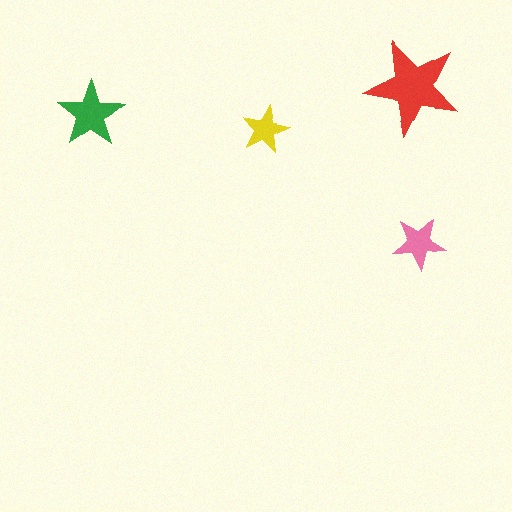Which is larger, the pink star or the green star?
The green one.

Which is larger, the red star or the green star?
The red one.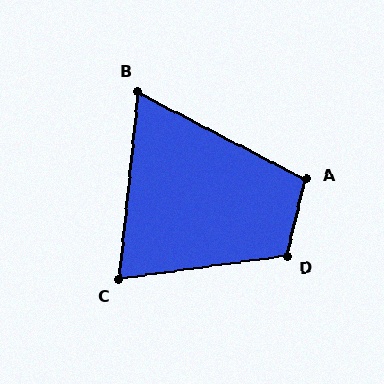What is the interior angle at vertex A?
Approximately 104 degrees (obtuse).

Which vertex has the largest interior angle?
D, at approximately 112 degrees.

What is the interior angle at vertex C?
Approximately 76 degrees (acute).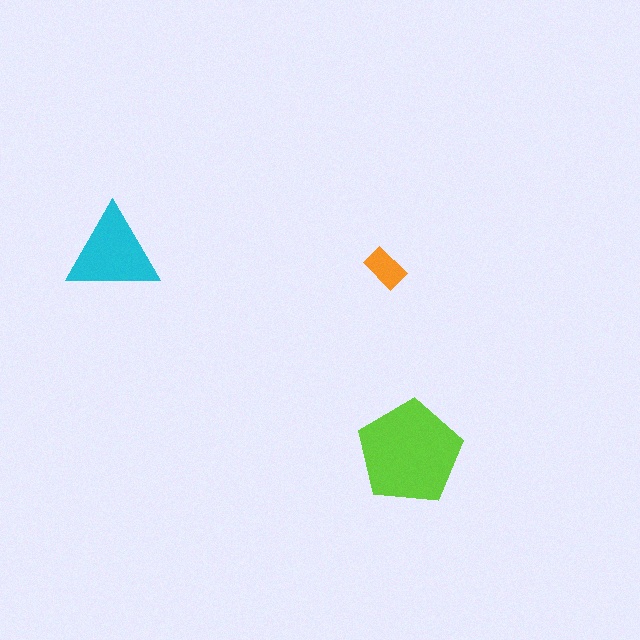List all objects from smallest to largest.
The orange rectangle, the cyan triangle, the lime pentagon.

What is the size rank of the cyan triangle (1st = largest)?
2nd.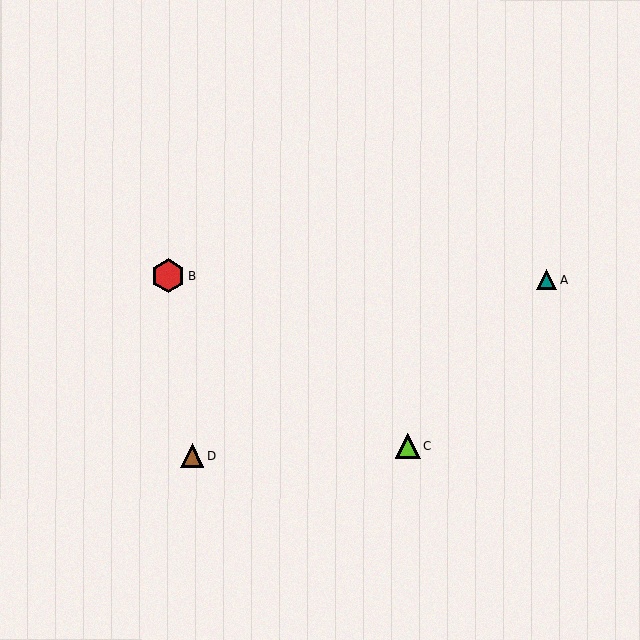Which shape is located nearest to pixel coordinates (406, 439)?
The lime triangle (labeled C) at (407, 446) is nearest to that location.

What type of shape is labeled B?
Shape B is a red hexagon.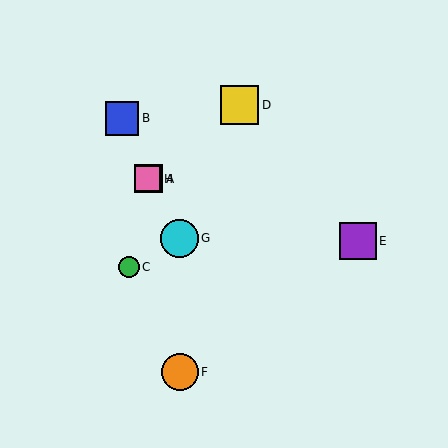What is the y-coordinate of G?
Object G is at y≈238.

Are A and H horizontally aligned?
Yes, both are at y≈179.